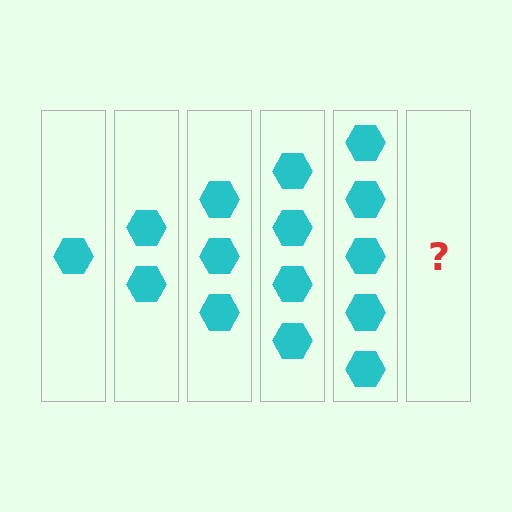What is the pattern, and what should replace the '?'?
The pattern is that each step adds one more hexagon. The '?' should be 6 hexagons.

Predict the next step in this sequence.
The next step is 6 hexagons.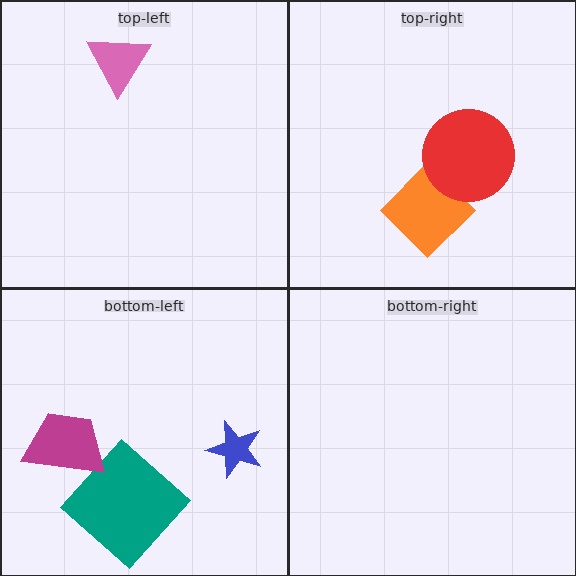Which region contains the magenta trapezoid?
The bottom-left region.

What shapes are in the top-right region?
The orange diamond, the red circle.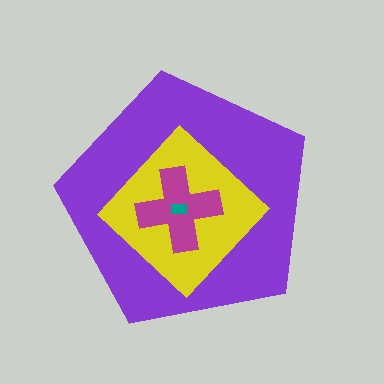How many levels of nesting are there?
4.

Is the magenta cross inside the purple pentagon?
Yes.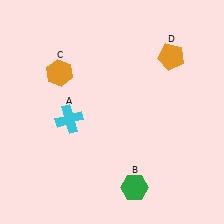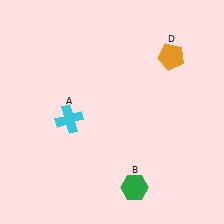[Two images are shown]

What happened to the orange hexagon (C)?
The orange hexagon (C) was removed in Image 2. It was in the top-left area of Image 1.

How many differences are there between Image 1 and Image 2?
There is 1 difference between the two images.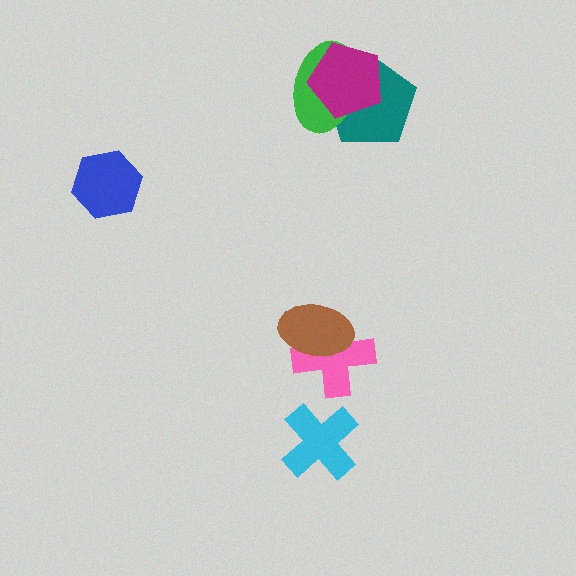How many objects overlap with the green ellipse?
2 objects overlap with the green ellipse.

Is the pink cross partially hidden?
Yes, it is partially covered by another shape.